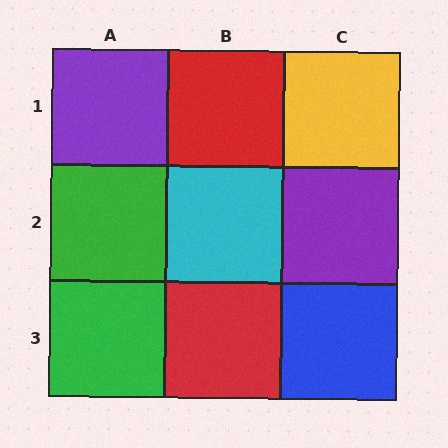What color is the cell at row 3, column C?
Blue.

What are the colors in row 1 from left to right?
Purple, red, yellow.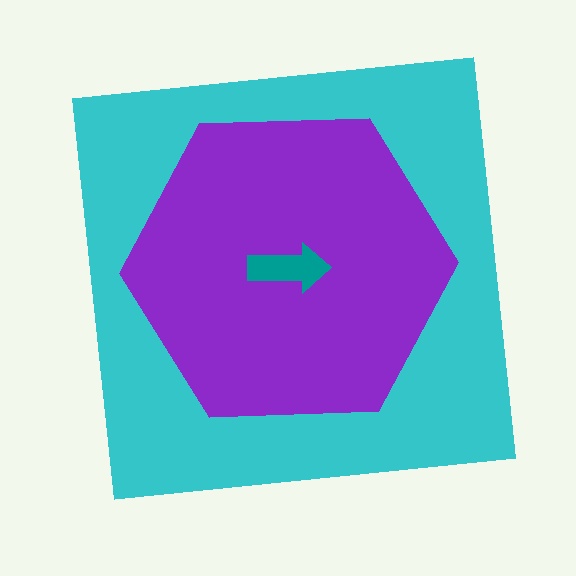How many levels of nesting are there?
3.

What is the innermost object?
The teal arrow.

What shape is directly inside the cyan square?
The purple hexagon.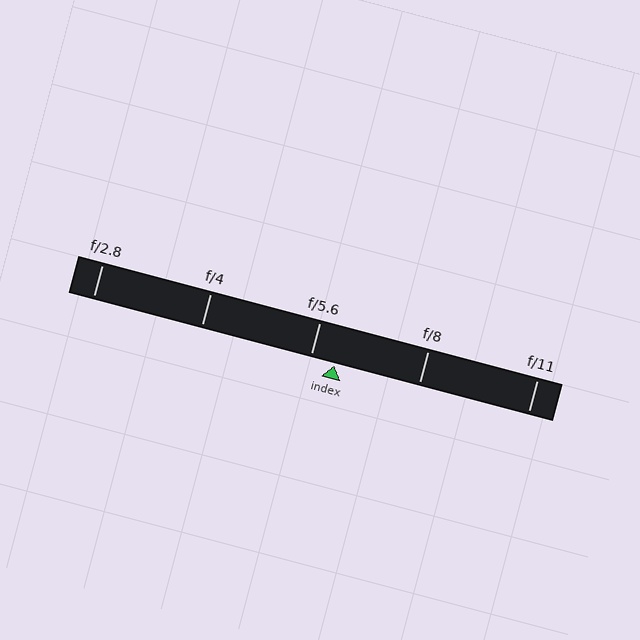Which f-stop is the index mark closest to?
The index mark is closest to f/5.6.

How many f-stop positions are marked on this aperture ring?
There are 5 f-stop positions marked.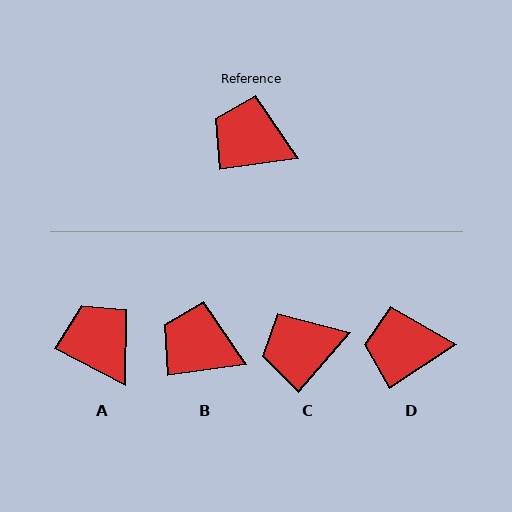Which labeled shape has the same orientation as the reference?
B.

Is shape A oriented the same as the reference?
No, it is off by about 35 degrees.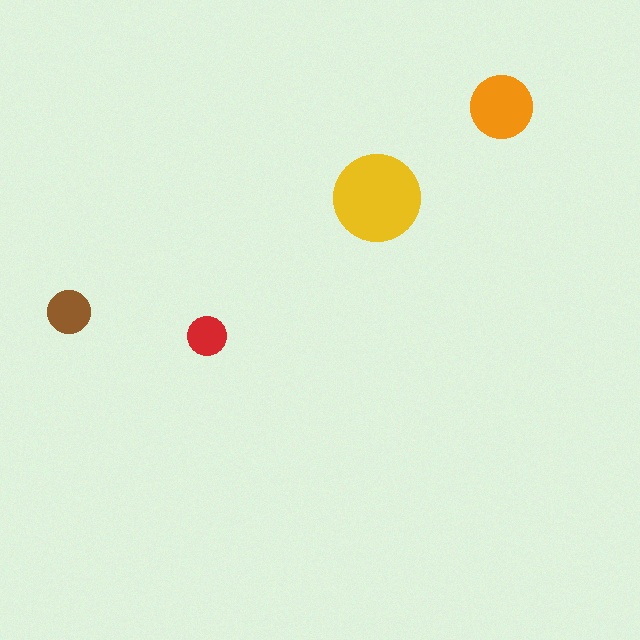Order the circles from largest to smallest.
the yellow one, the orange one, the brown one, the red one.